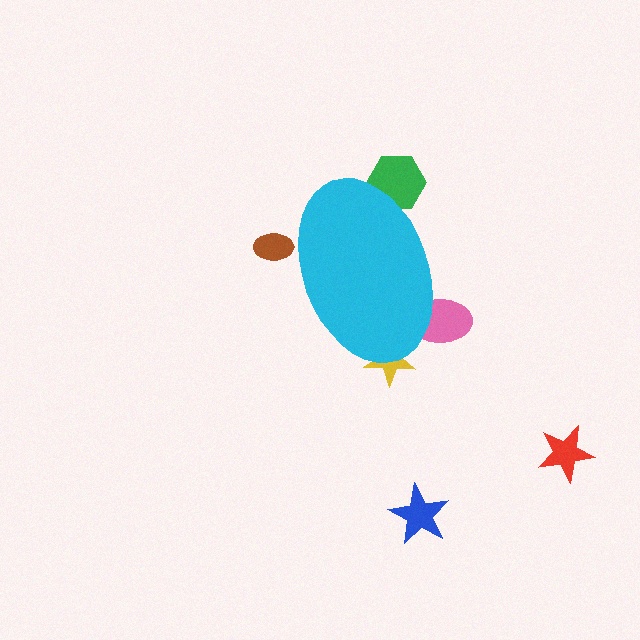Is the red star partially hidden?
No, the red star is fully visible.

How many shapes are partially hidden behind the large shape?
4 shapes are partially hidden.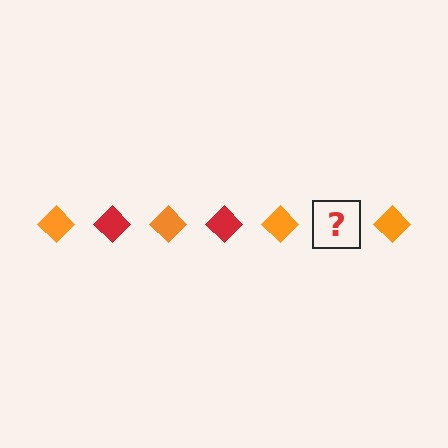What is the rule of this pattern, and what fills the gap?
The rule is that the pattern cycles through orange, red diamonds. The gap should be filled with a red diamond.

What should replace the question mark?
The question mark should be replaced with a red diamond.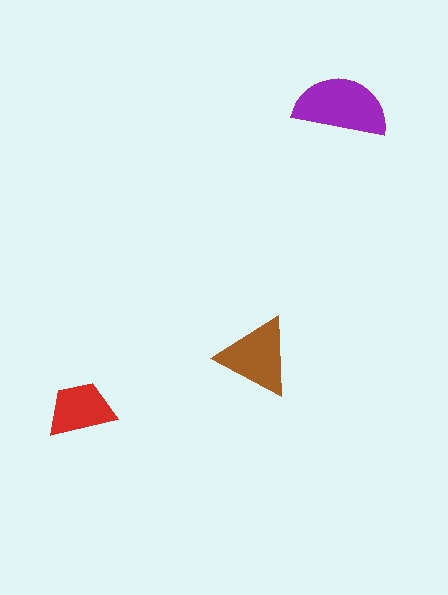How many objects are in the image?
There are 3 objects in the image.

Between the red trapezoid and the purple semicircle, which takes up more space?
The purple semicircle.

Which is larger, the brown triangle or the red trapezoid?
The brown triangle.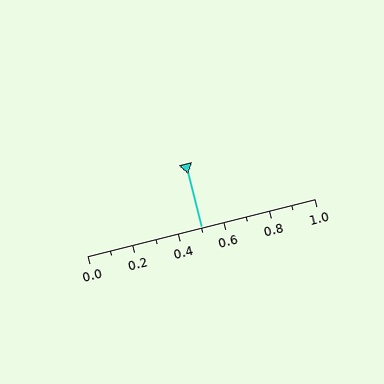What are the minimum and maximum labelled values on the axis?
The axis runs from 0.0 to 1.0.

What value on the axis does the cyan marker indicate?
The marker indicates approximately 0.5.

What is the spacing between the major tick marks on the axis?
The major ticks are spaced 0.2 apart.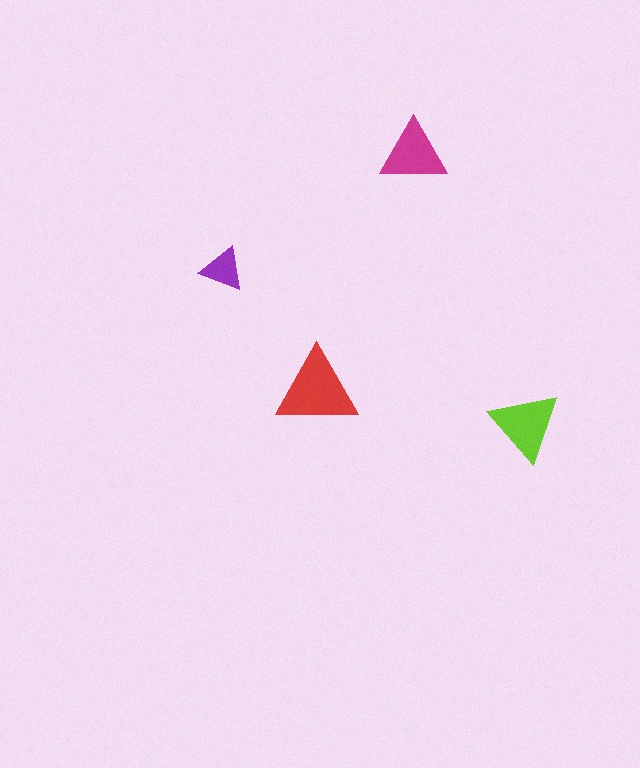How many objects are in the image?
There are 4 objects in the image.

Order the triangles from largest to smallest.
the red one, the lime one, the magenta one, the purple one.